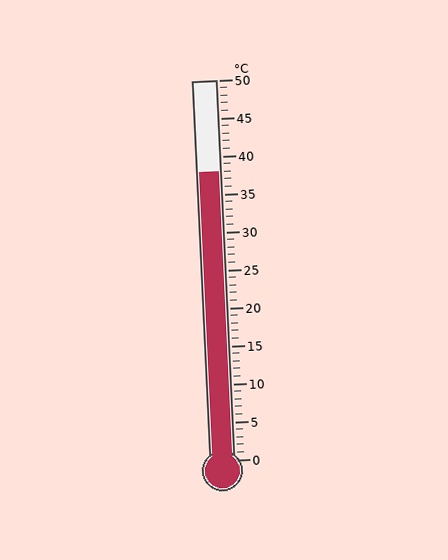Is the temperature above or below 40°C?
The temperature is below 40°C.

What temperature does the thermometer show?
The thermometer shows approximately 38°C.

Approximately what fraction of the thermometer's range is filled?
The thermometer is filled to approximately 75% of its range.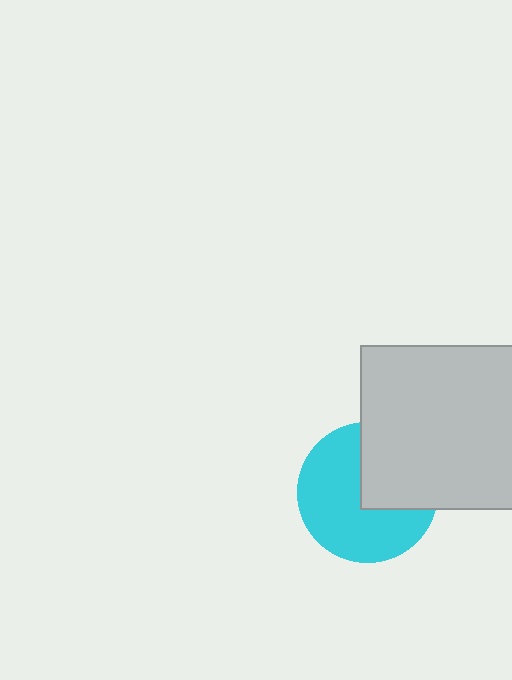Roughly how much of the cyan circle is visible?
About half of it is visible (roughly 63%).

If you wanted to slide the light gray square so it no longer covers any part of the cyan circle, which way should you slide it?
Slide it toward the upper-right — that is the most direct way to separate the two shapes.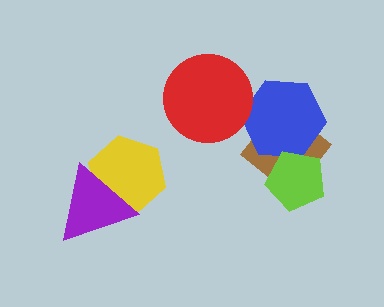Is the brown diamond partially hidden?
Yes, it is partially covered by another shape.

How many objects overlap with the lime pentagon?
2 objects overlap with the lime pentagon.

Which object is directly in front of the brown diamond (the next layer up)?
The blue hexagon is directly in front of the brown diamond.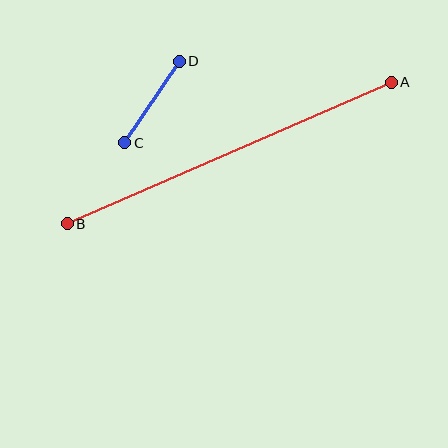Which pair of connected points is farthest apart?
Points A and B are farthest apart.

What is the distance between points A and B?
The distance is approximately 353 pixels.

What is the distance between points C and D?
The distance is approximately 98 pixels.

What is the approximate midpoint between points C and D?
The midpoint is at approximately (152, 102) pixels.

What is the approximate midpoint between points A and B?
The midpoint is at approximately (229, 153) pixels.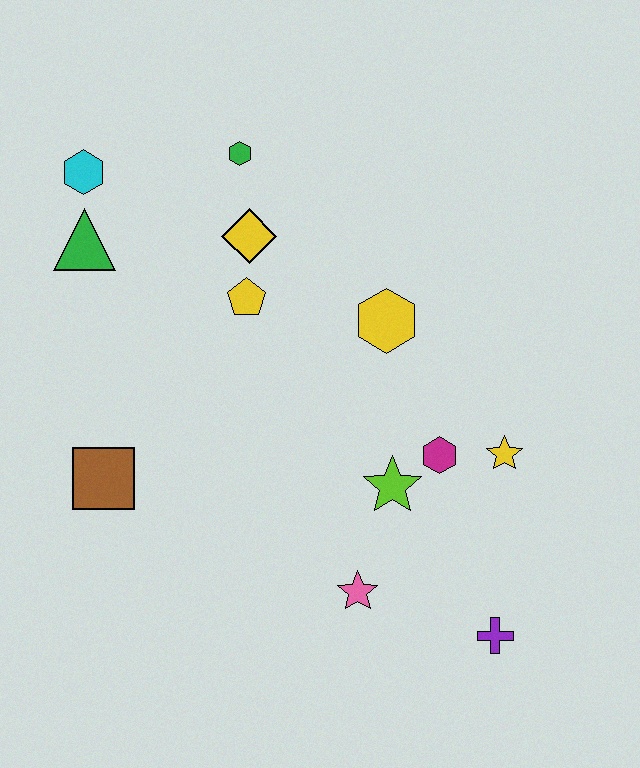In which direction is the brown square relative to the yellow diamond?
The brown square is below the yellow diamond.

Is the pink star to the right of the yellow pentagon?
Yes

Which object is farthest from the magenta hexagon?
The cyan hexagon is farthest from the magenta hexagon.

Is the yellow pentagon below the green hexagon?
Yes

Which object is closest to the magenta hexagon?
The lime star is closest to the magenta hexagon.